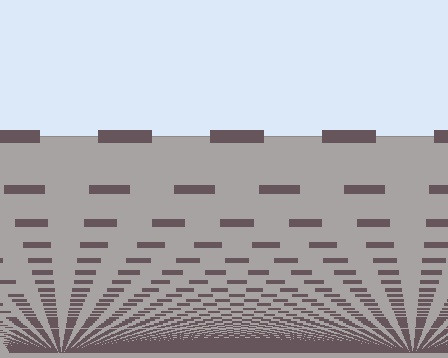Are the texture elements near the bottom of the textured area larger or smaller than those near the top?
Smaller. The gradient is inverted — elements near the bottom are smaller and denser.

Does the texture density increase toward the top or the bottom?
Density increases toward the bottom.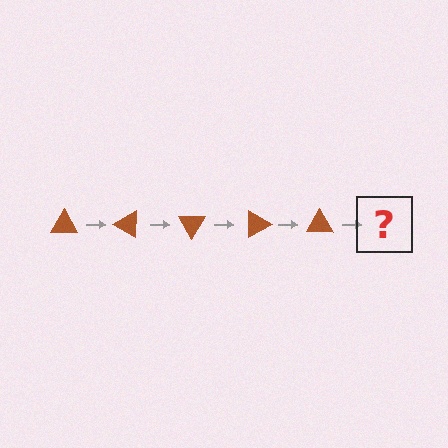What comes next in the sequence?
The next element should be a brown triangle rotated 150 degrees.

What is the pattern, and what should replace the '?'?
The pattern is that the triangle rotates 30 degrees each step. The '?' should be a brown triangle rotated 150 degrees.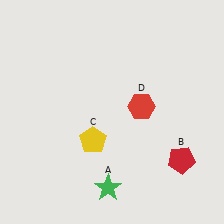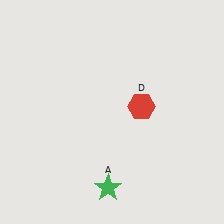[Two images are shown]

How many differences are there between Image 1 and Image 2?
There are 2 differences between the two images.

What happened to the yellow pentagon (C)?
The yellow pentagon (C) was removed in Image 2. It was in the bottom-left area of Image 1.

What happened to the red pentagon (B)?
The red pentagon (B) was removed in Image 2. It was in the bottom-right area of Image 1.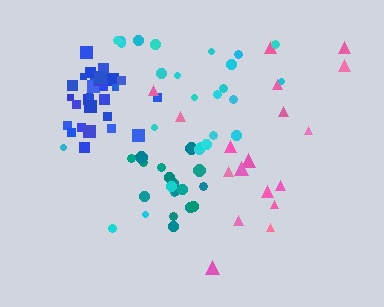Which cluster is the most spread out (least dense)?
Pink.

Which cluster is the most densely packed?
Blue.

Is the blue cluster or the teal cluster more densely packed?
Blue.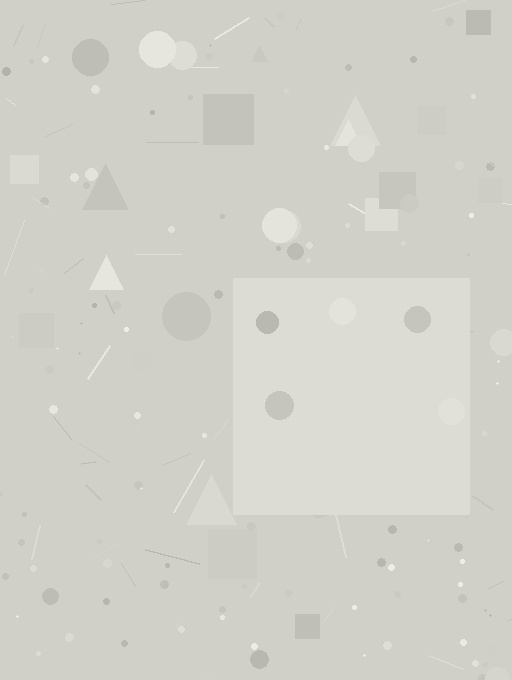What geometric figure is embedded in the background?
A square is embedded in the background.